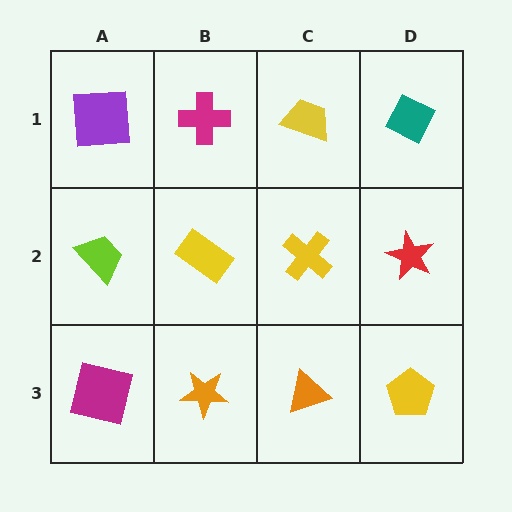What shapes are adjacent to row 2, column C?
A yellow trapezoid (row 1, column C), an orange triangle (row 3, column C), a yellow rectangle (row 2, column B), a red star (row 2, column D).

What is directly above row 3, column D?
A red star.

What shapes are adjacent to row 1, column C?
A yellow cross (row 2, column C), a magenta cross (row 1, column B), a teal diamond (row 1, column D).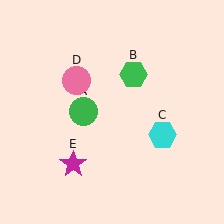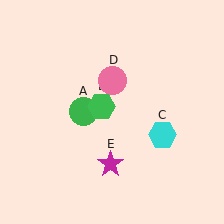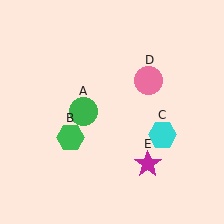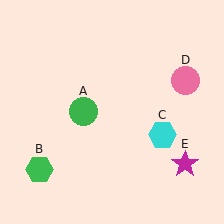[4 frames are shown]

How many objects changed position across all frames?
3 objects changed position: green hexagon (object B), pink circle (object D), magenta star (object E).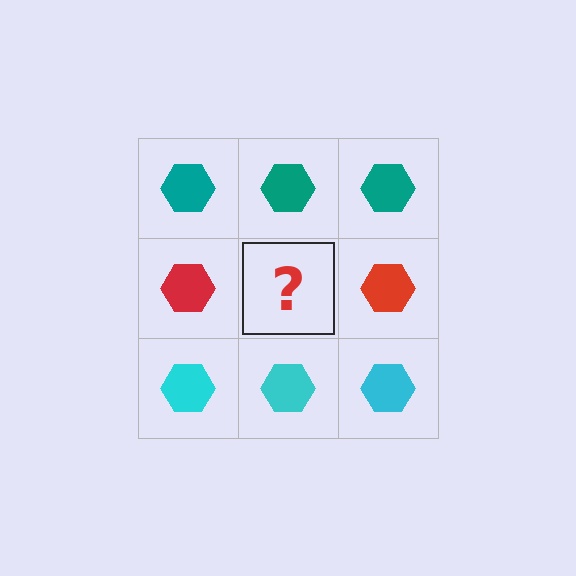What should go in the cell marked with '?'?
The missing cell should contain a red hexagon.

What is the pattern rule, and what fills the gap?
The rule is that each row has a consistent color. The gap should be filled with a red hexagon.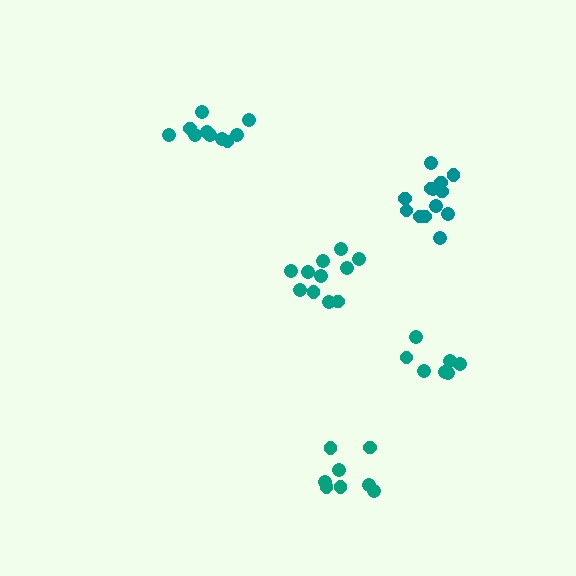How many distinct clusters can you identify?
There are 5 distinct clusters.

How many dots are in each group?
Group 1: 8 dots, Group 2: 13 dots, Group 3: 7 dots, Group 4: 11 dots, Group 5: 10 dots (49 total).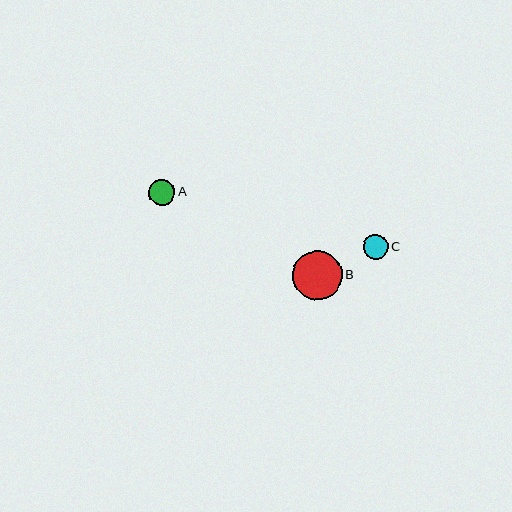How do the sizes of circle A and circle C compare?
Circle A and circle C are approximately the same size.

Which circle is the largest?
Circle B is the largest with a size of approximately 49 pixels.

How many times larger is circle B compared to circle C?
Circle B is approximately 2.0 times the size of circle C.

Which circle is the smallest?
Circle C is the smallest with a size of approximately 25 pixels.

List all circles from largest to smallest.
From largest to smallest: B, A, C.